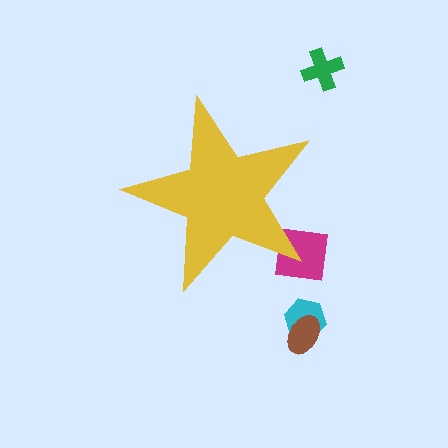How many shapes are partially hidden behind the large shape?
1 shape is partially hidden.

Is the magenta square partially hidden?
Yes, the magenta square is partially hidden behind the yellow star.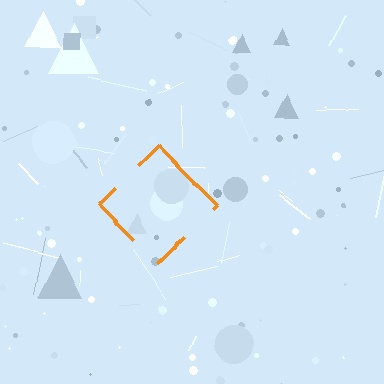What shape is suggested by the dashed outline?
The dashed outline suggests a diamond.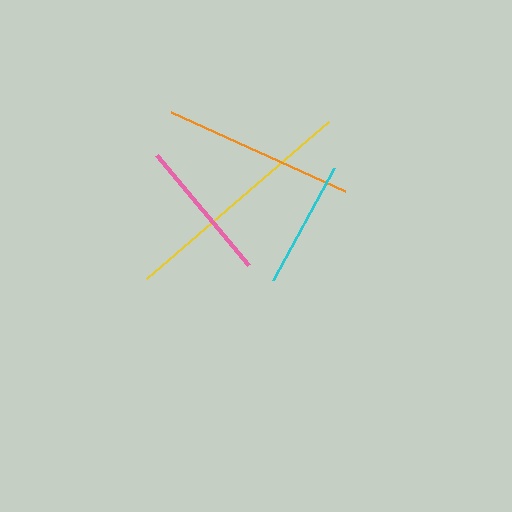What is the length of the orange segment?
The orange segment is approximately 191 pixels long.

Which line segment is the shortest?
The cyan line is the shortest at approximately 128 pixels.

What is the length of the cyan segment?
The cyan segment is approximately 128 pixels long.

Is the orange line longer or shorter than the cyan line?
The orange line is longer than the cyan line.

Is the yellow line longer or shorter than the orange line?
The yellow line is longer than the orange line.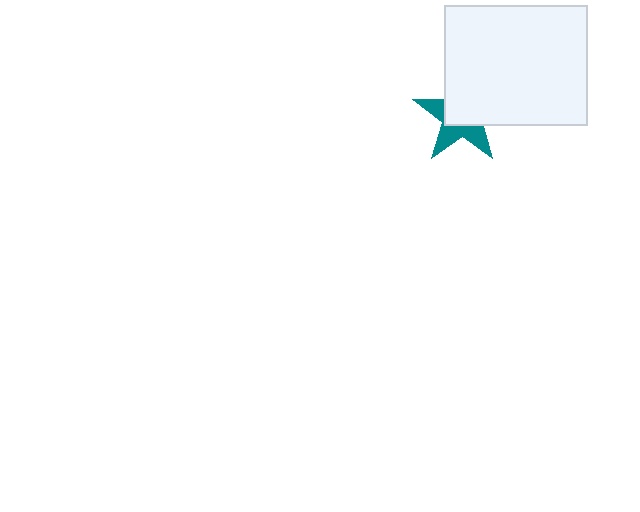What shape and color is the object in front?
The object in front is a white rectangle.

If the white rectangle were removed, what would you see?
You would see the complete teal star.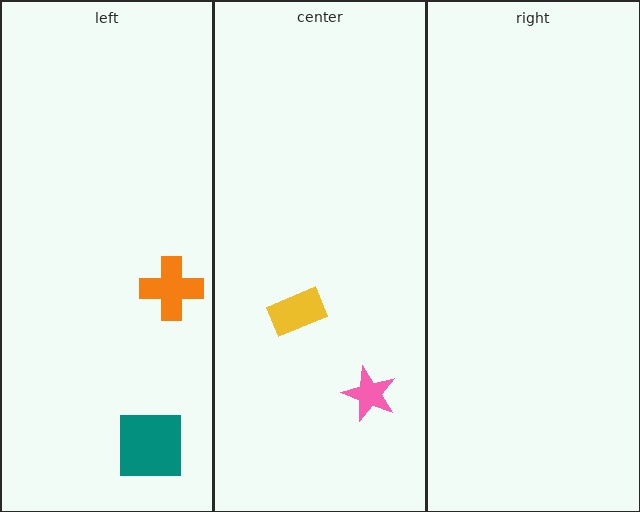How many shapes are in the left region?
2.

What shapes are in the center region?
The pink star, the yellow rectangle.